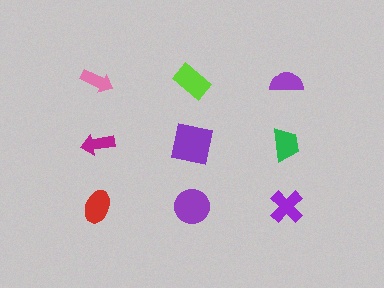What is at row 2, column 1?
A magenta arrow.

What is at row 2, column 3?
A green trapezoid.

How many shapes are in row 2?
3 shapes.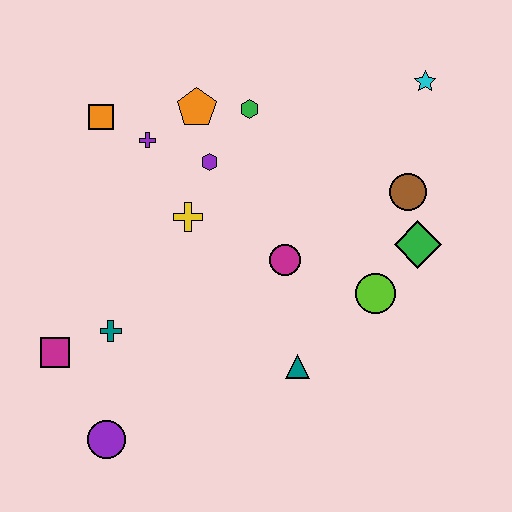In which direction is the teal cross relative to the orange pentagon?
The teal cross is below the orange pentagon.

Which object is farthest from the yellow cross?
The cyan star is farthest from the yellow cross.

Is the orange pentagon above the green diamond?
Yes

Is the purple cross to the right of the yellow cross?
No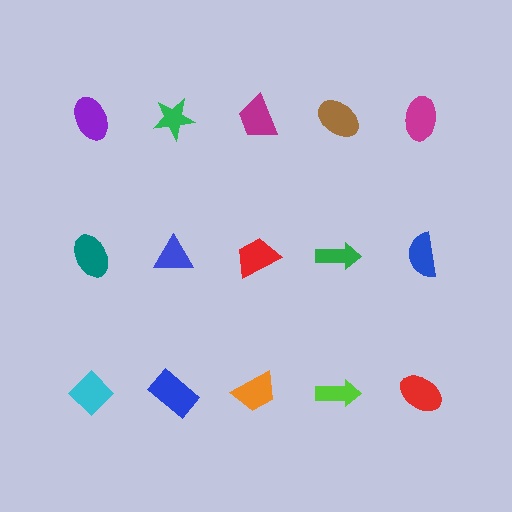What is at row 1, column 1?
A purple ellipse.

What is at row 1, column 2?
A green star.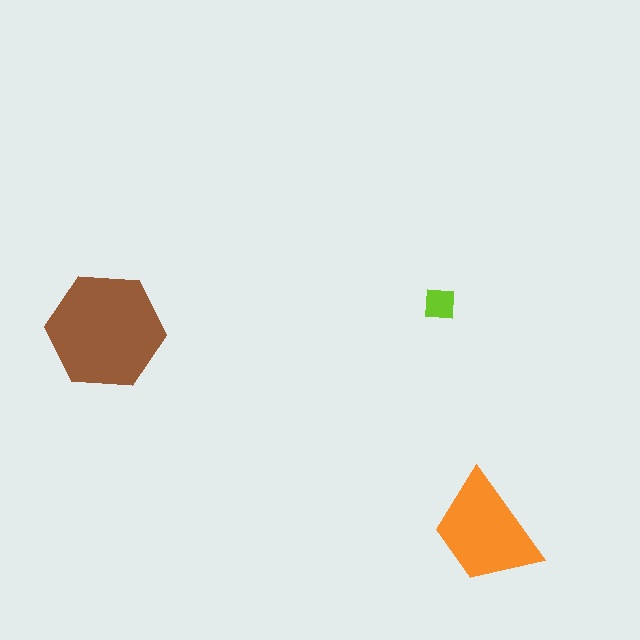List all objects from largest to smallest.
The brown hexagon, the orange trapezoid, the lime square.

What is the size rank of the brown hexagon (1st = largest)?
1st.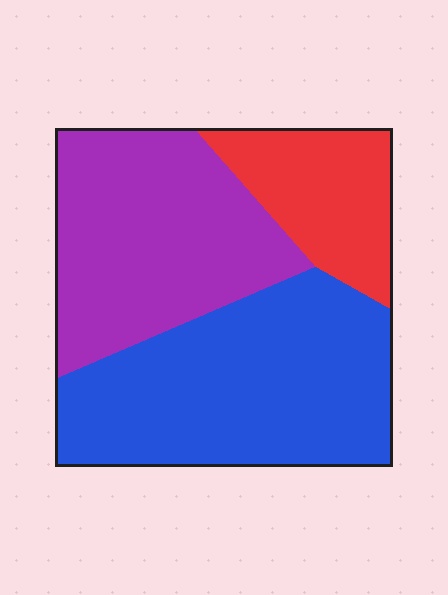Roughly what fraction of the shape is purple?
Purple covers 37% of the shape.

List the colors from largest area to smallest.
From largest to smallest: blue, purple, red.